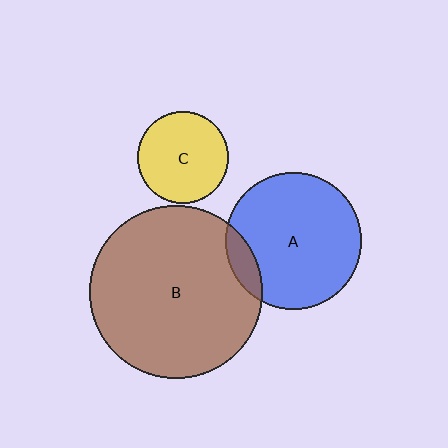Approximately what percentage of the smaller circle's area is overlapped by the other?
Approximately 10%.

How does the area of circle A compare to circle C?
Approximately 2.2 times.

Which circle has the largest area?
Circle B (brown).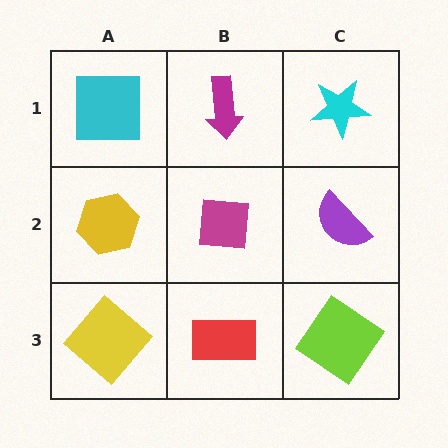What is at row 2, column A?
A yellow hexagon.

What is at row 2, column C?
A purple semicircle.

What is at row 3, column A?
A yellow diamond.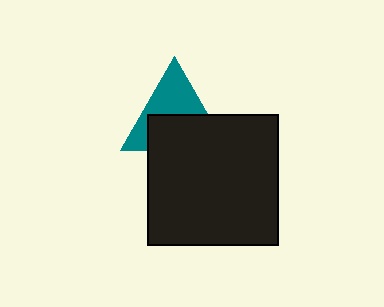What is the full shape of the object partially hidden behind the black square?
The partially hidden object is a teal triangle.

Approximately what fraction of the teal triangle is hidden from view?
Roughly 51% of the teal triangle is hidden behind the black square.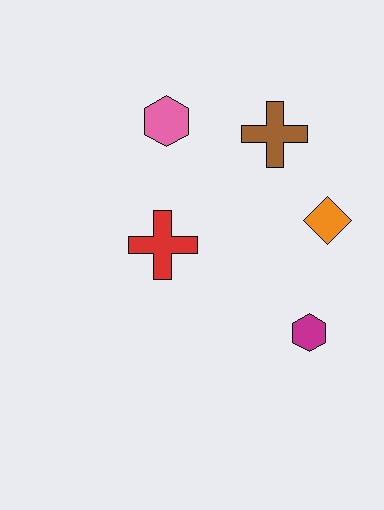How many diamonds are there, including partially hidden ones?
There is 1 diamond.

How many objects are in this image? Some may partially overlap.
There are 5 objects.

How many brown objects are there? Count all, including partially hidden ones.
There is 1 brown object.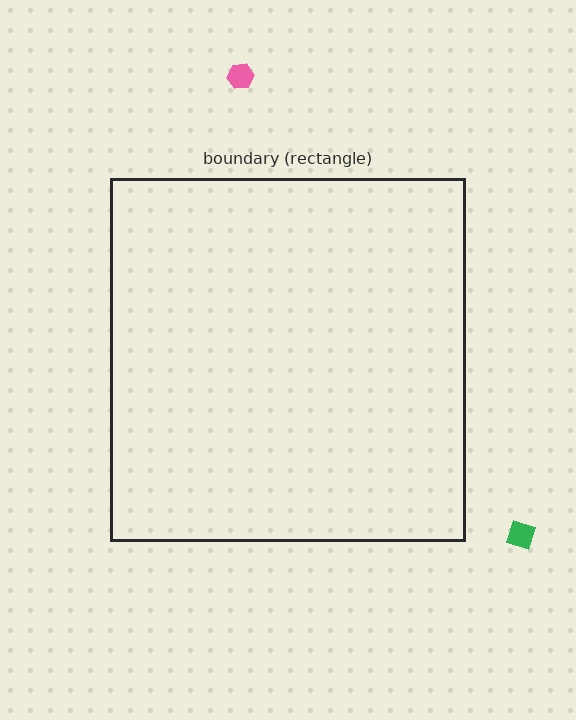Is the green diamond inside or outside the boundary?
Outside.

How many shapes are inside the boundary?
0 inside, 2 outside.